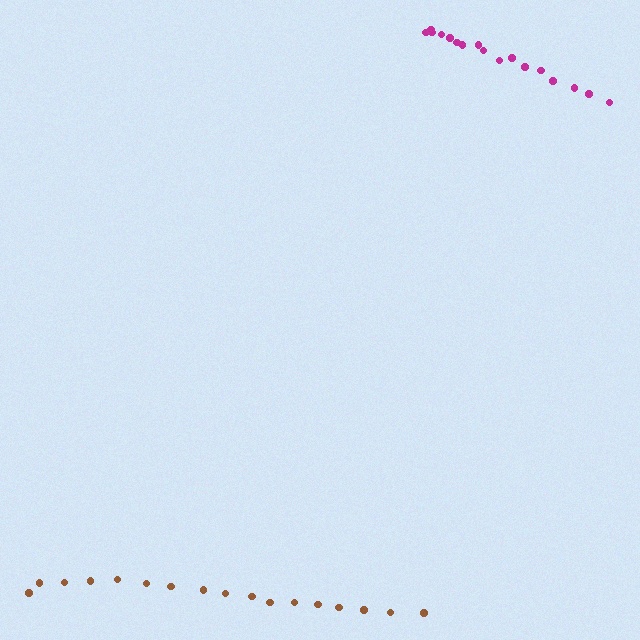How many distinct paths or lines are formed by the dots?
There are 2 distinct paths.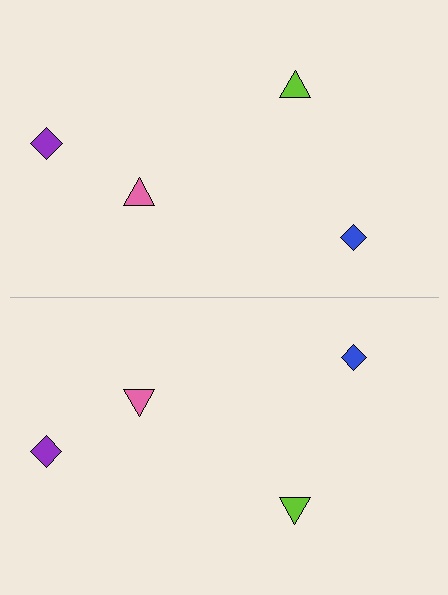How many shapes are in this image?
There are 8 shapes in this image.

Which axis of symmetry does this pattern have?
The pattern has a horizontal axis of symmetry running through the center of the image.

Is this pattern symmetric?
Yes, this pattern has bilateral (reflection) symmetry.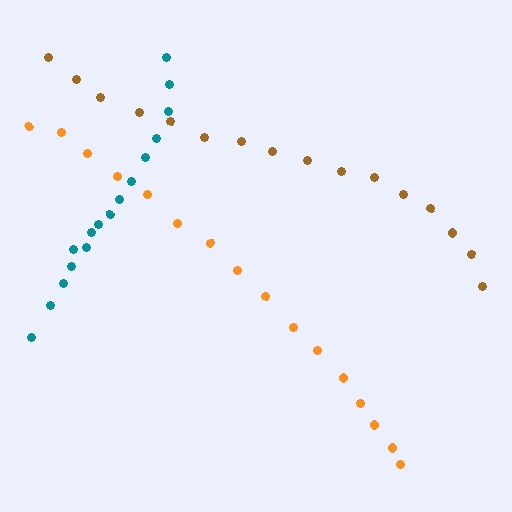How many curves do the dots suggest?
There are 3 distinct paths.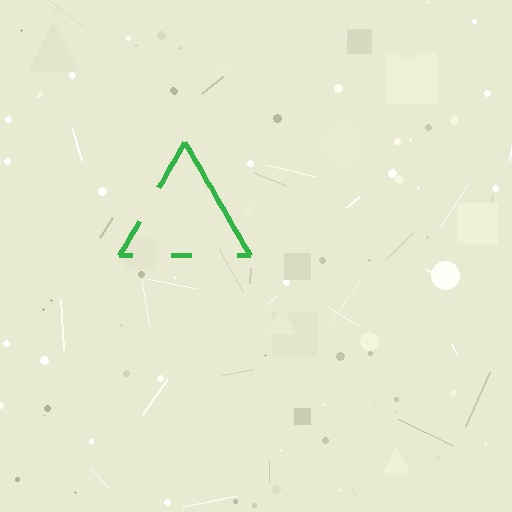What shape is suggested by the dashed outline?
The dashed outline suggests a triangle.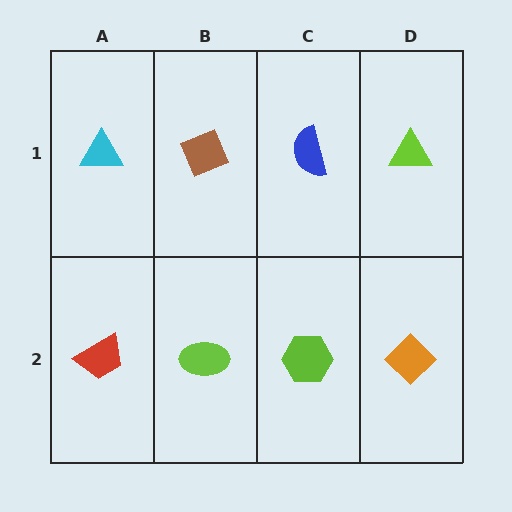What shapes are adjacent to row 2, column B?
A brown diamond (row 1, column B), a red trapezoid (row 2, column A), a lime hexagon (row 2, column C).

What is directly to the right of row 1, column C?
A lime triangle.